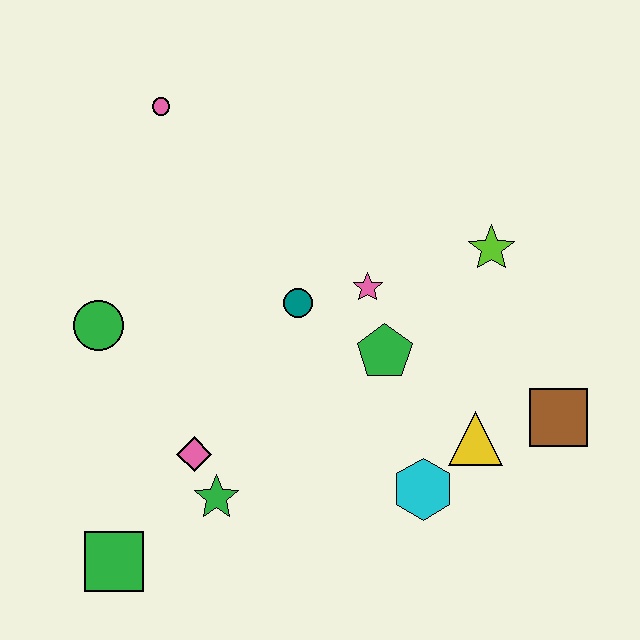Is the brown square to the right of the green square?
Yes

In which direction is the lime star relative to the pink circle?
The lime star is to the right of the pink circle.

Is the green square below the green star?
Yes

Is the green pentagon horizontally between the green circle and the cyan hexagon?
Yes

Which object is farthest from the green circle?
The brown square is farthest from the green circle.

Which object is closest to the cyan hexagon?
The yellow triangle is closest to the cyan hexagon.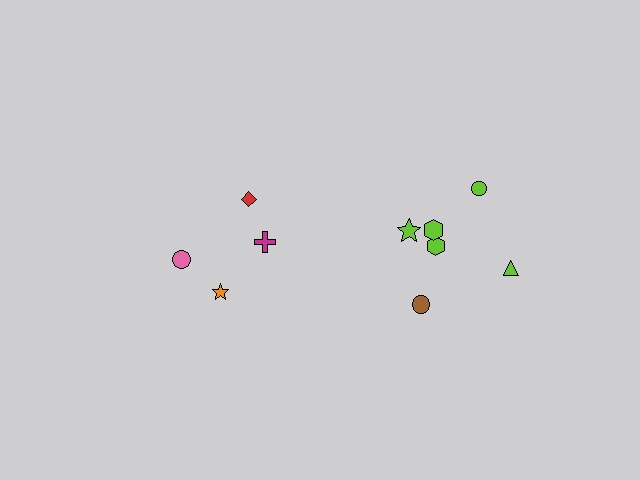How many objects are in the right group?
There are 6 objects.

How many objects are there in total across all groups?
There are 10 objects.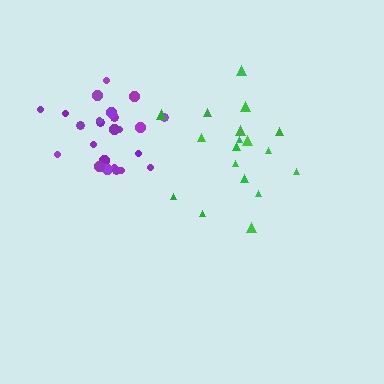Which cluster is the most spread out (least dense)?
Green.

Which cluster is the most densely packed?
Purple.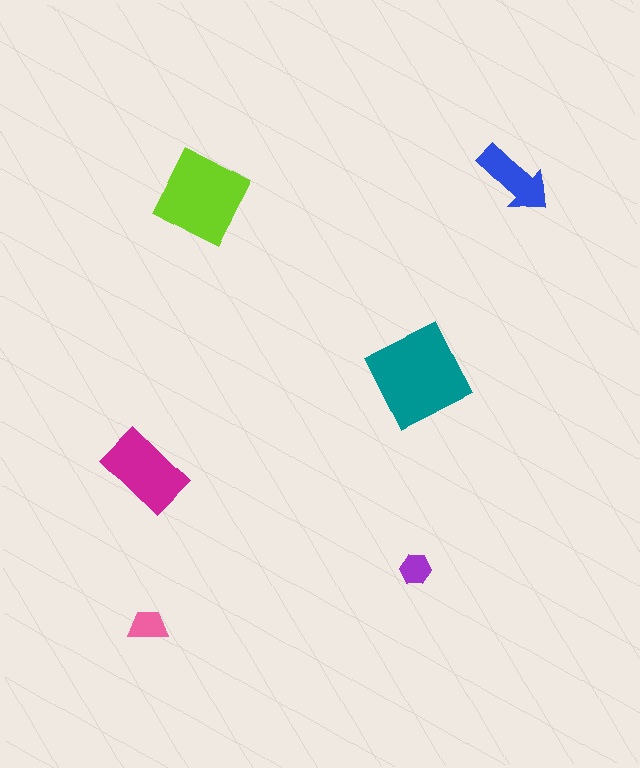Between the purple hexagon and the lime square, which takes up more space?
The lime square.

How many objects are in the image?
There are 6 objects in the image.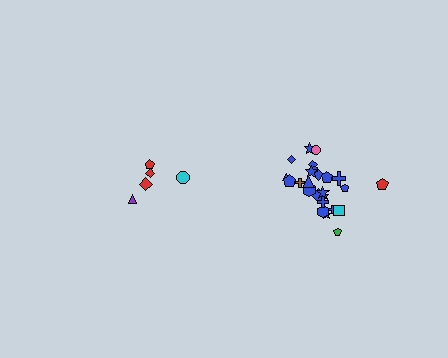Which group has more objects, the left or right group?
The right group.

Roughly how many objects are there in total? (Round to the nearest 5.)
Roughly 30 objects in total.